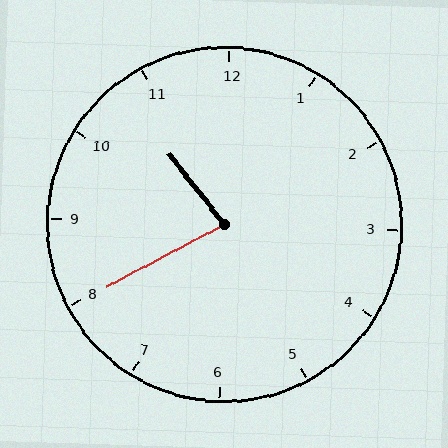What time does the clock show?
10:40.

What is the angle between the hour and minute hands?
Approximately 80 degrees.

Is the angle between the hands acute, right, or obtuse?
It is acute.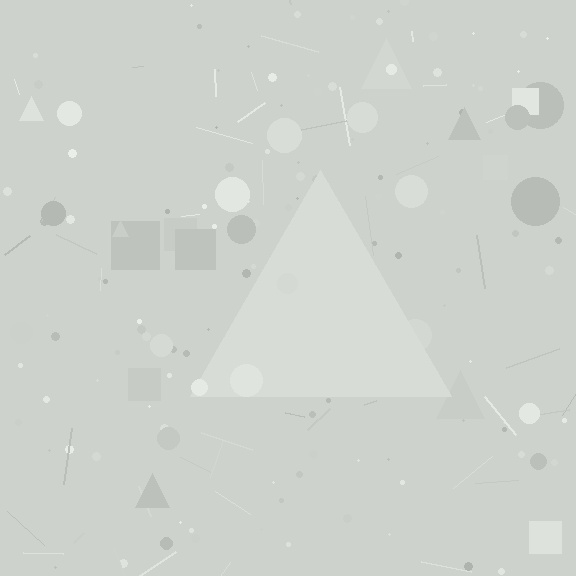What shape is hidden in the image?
A triangle is hidden in the image.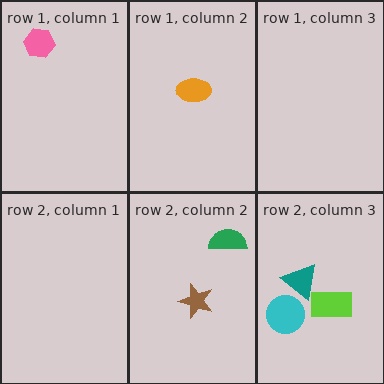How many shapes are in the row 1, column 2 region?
1.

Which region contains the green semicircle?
The row 2, column 2 region.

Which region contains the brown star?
The row 2, column 2 region.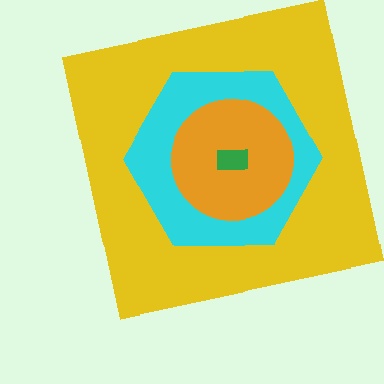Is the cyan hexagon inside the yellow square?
Yes.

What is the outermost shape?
The yellow square.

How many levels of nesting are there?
4.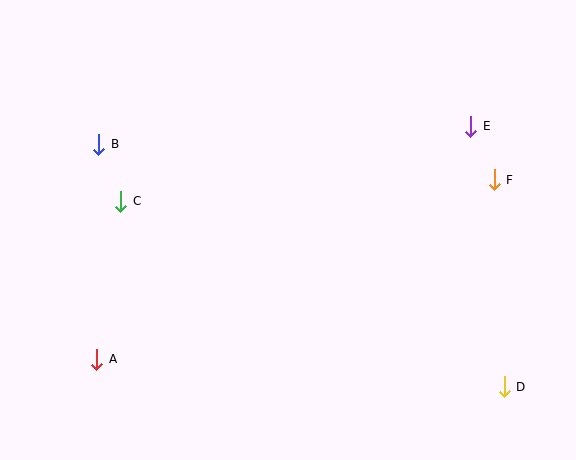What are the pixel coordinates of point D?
Point D is at (504, 387).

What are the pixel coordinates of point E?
Point E is at (471, 126).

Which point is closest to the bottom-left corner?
Point A is closest to the bottom-left corner.